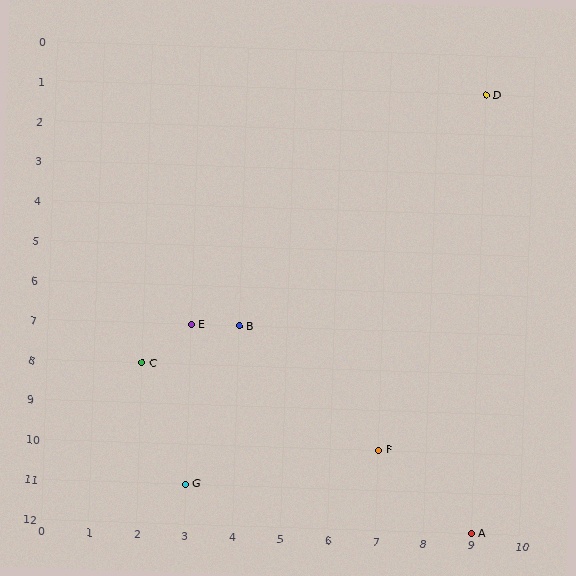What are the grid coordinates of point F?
Point F is at grid coordinates (7, 10).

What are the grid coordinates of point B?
Point B is at grid coordinates (4, 7).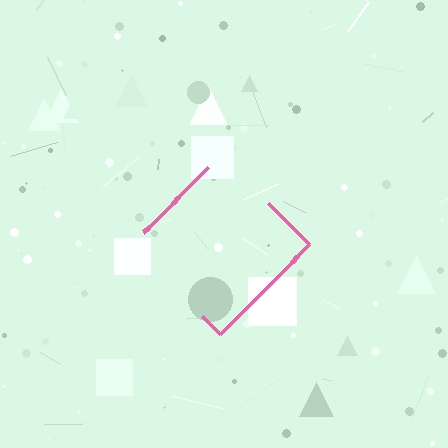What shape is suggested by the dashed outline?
The dashed outline suggests a diamond.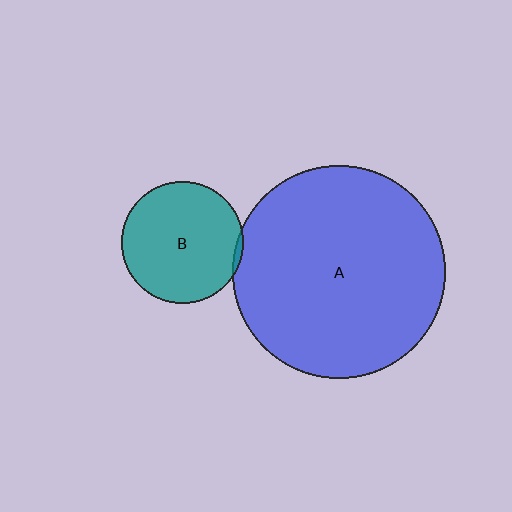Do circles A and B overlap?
Yes.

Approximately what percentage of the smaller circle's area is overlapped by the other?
Approximately 5%.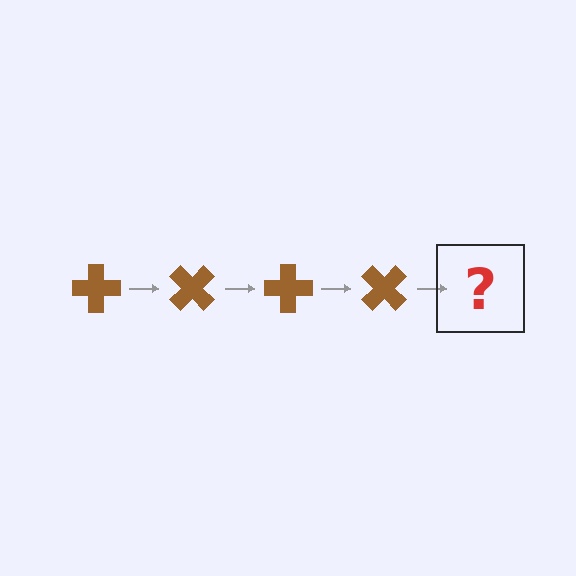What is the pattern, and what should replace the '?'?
The pattern is that the cross rotates 45 degrees each step. The '?' should be a brown cross rotated 180 degrees.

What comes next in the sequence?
The next element should be a brown cross rotated 180 degrees.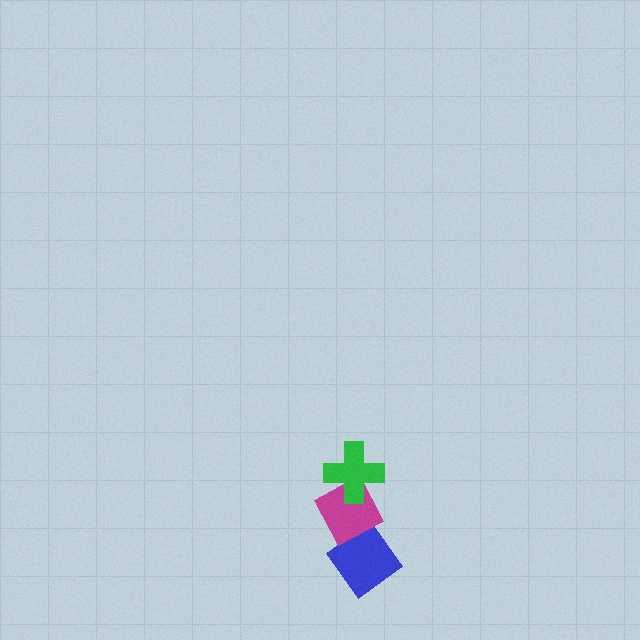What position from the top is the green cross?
The green cross is 1st from the top.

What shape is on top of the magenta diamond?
The green cross is on top of the magenta diamond.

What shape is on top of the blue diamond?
The magenta diamond is on top of the blue diamond.